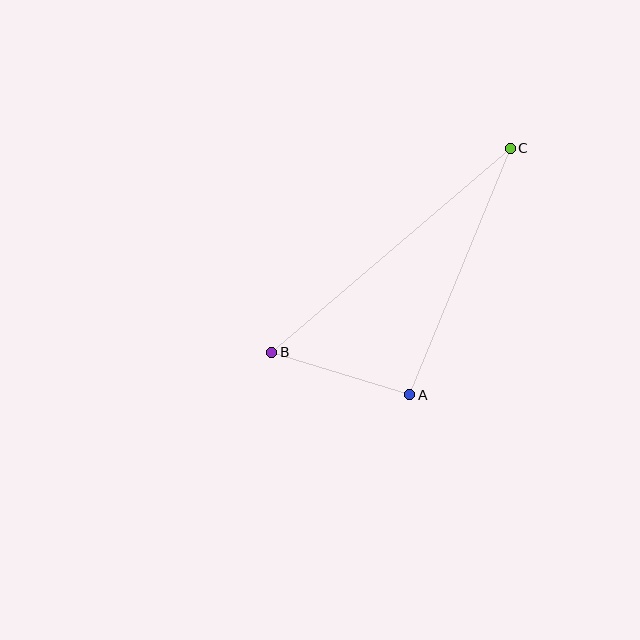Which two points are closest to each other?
Points A and B are closest to each other.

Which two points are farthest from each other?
Points B and C are farthest from each other.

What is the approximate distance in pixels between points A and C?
The distance between A and C is approximately 266 pixels.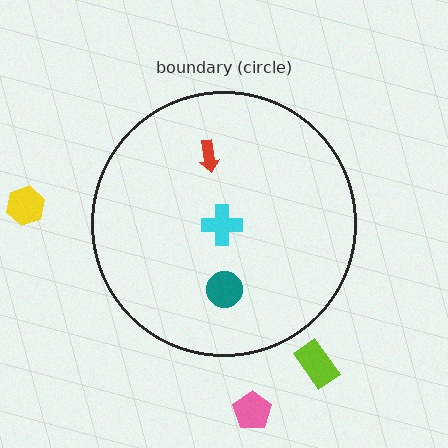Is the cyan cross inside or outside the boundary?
Inside.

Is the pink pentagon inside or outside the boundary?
Outside.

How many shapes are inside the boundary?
3 inside, 3 outside.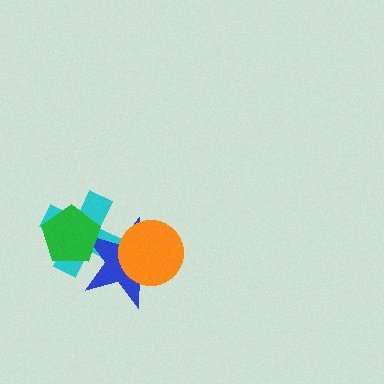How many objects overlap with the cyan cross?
2 objects overlap with the cyan cross.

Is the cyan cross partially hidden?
Yes, it is partially covered by another shape.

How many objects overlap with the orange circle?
1 object overlaps with the orange circle.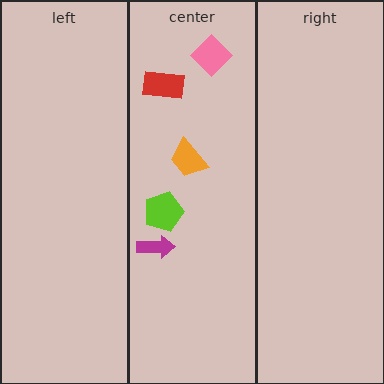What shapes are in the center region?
The red rectangle, the orange trapezoid, the pink diamond, the lime pentagon, the magenta arrow.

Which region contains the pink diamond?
The center region.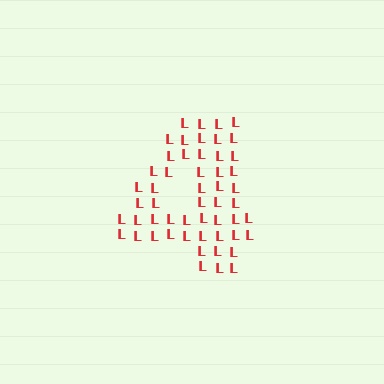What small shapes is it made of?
It is made of small letter L's.